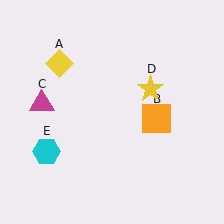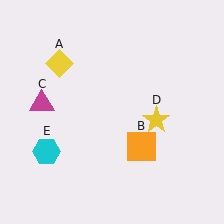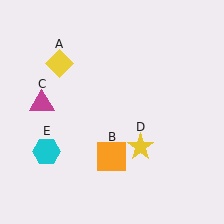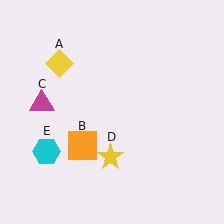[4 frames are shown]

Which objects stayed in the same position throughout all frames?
Yellow diamond (object A) and magenta triangle (object C) and cyan hexagon (object E) remained stationary.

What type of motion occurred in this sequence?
The orange square (object B), yellow star (object D) rotated clockwise around the center of the scene.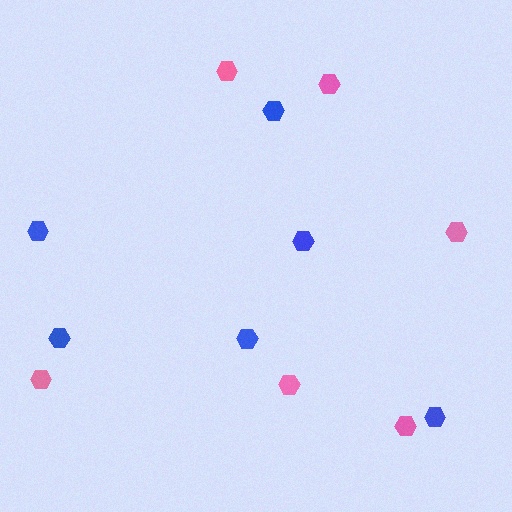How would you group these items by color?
There are 2 groups: one group of blue hexagons (6) and one group of pink hexagons (6).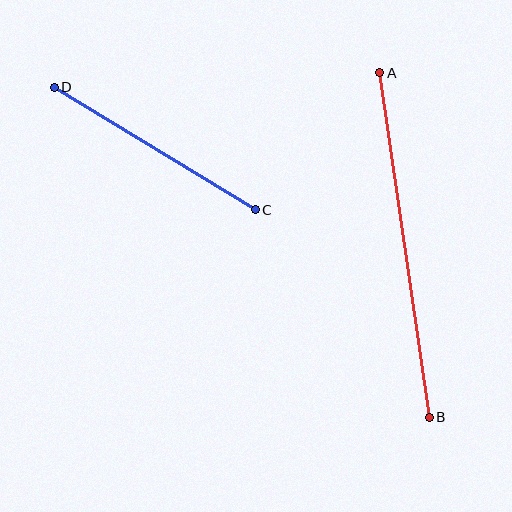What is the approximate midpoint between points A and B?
The midpoint is at approximately (405, 245) pixels.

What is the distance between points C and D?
The distance is approximately 235 pixels.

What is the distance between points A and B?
The distance is approximately 348 pixels.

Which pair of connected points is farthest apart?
Points A and B are farthest apart.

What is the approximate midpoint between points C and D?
The midpoint is at approximately (155, 149) pixels.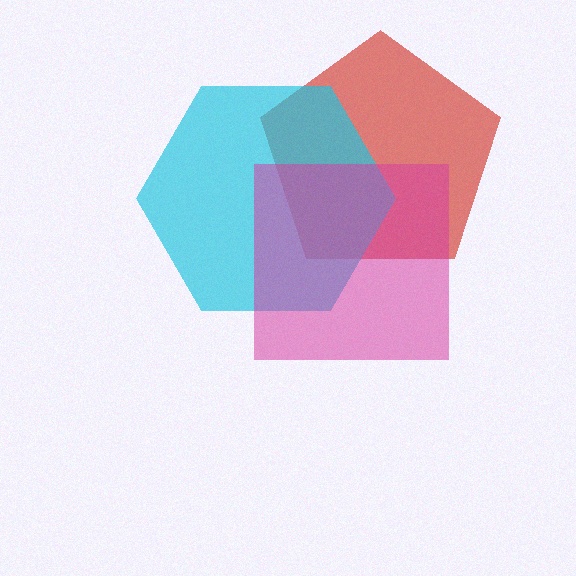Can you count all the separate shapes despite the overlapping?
Yes, there are 3 separate shapes.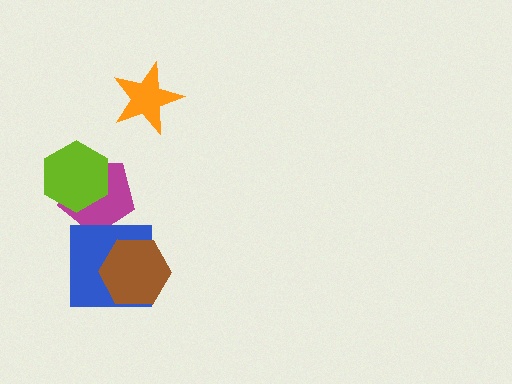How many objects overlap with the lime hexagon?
1 object overlaps with the lime hexagon.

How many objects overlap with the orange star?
0 objects overlap with the orange star.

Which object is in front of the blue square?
The brown hexagon is in front of the blue square.